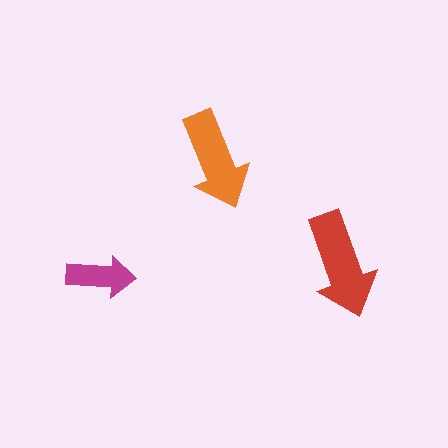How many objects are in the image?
There are 3 objects in the image.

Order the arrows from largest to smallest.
the red one, the orange one, the magenta one.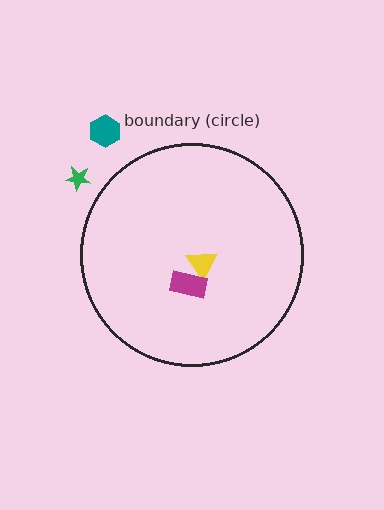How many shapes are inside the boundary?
2 inside, 2 outside.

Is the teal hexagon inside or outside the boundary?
Outside.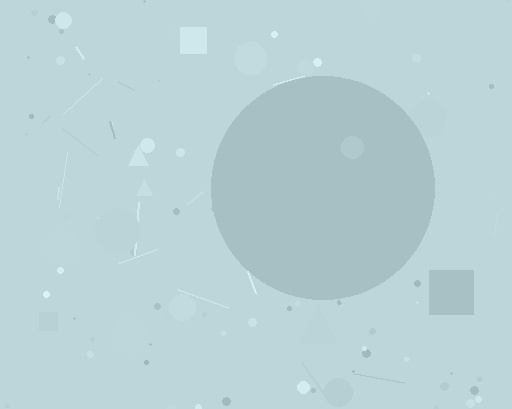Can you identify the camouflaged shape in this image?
The camouflaged shape is a circle.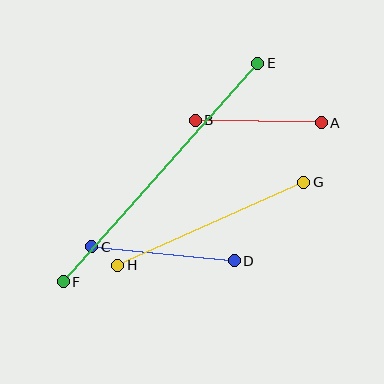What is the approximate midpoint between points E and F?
The midpoint is at approximately (160, 173) pixels.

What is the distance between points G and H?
The distance is approximately 204 pixels.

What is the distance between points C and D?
The distance is approximately 143 pixels.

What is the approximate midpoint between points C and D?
The midpoint is at approximately (163, 254) pixels.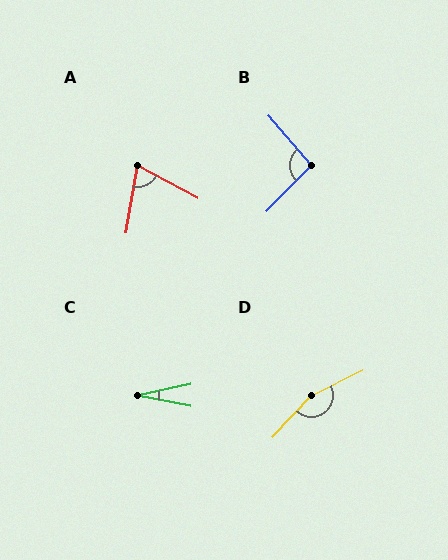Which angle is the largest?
D, at approximately 160 degrees.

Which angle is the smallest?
C, at approximately 24 degrees.